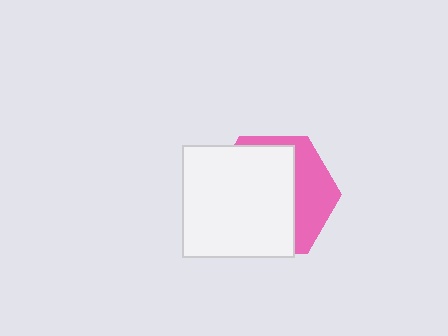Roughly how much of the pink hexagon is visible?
A small part of it is visible (roughly 34%).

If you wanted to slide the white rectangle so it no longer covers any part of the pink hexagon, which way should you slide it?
Slide it left — that is the most direct way to separate the two shapes.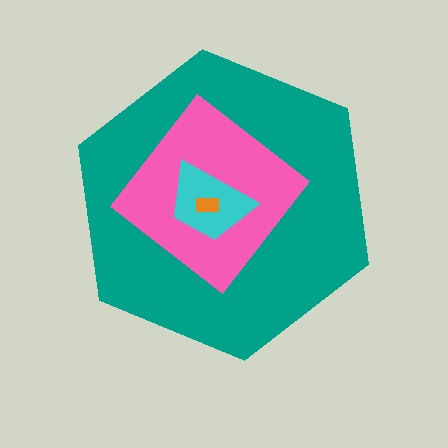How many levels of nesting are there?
4.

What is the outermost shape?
The teal hexagon.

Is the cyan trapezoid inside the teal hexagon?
Yes.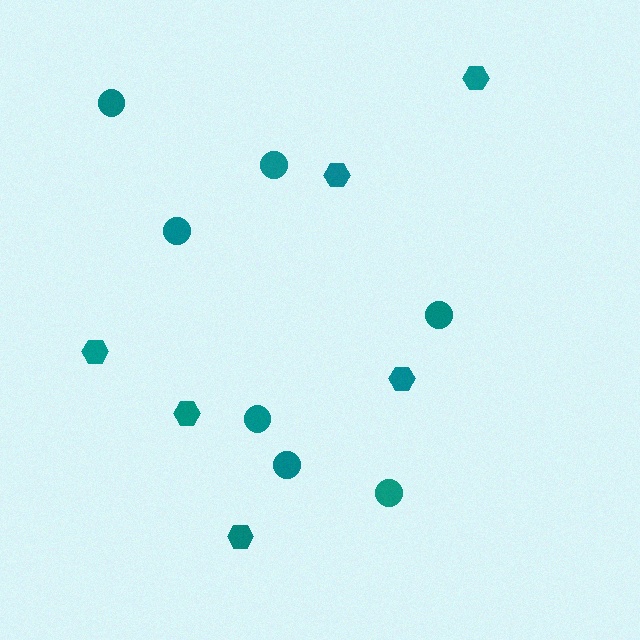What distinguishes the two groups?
There are 2 groups: one group of circles (7) and one group of hexagons (6).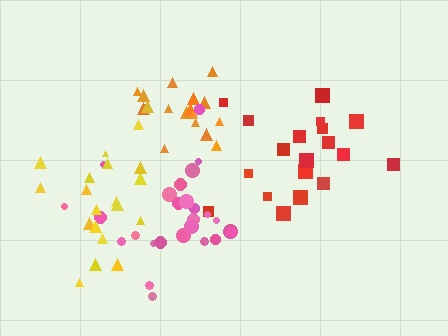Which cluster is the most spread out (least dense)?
Yellow.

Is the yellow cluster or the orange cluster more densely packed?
Orange.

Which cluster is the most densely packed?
Orange.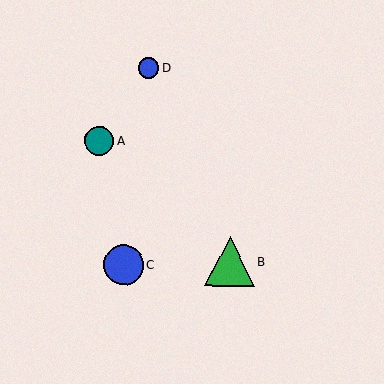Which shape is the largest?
The green triangle (labeled B) is the largest.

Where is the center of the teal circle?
The center of the teal circle is at (99, 141).